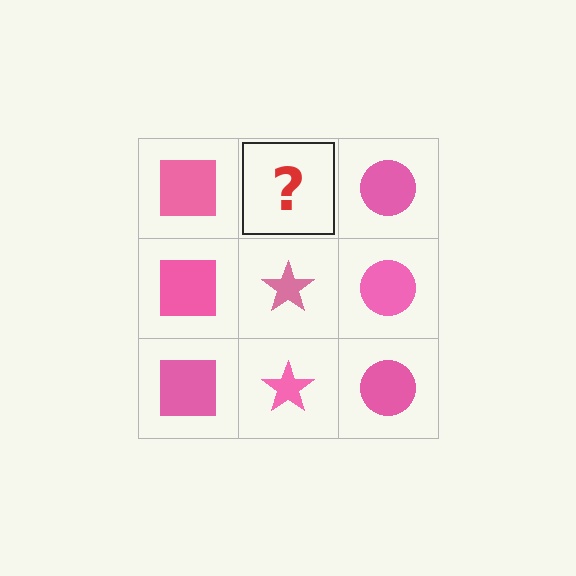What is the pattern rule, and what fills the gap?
The rule is that each column has a consistent shape. The gap should be filled with a pink star.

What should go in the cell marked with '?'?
The missing cell should contain a pink star.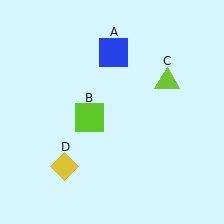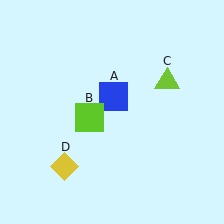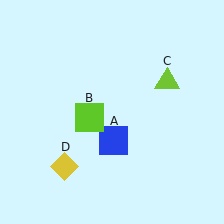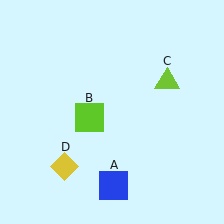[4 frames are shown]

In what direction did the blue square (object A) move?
The blue square (object A) moved down.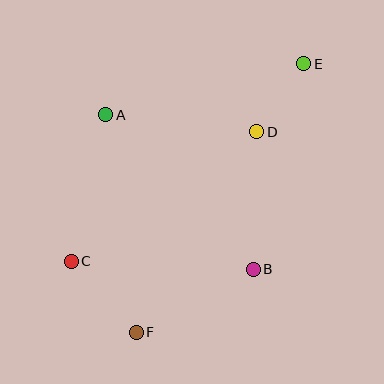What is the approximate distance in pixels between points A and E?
The distance between A and E is approximately 204 pixels.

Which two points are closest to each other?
Points D and E are closest to each other.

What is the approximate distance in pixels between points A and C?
The distance between A and C is approximately 150 pixels.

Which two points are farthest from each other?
Points E and F are farthest from each other.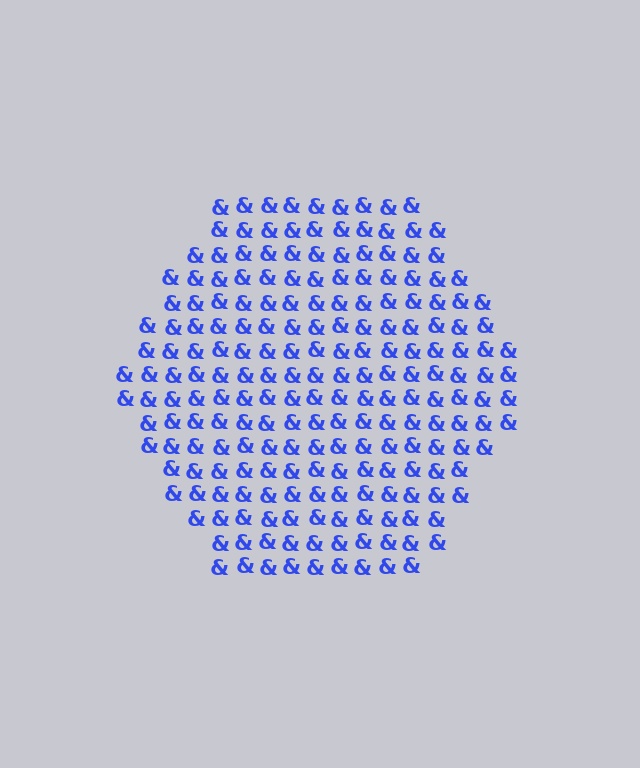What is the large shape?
The large shape is a hexagon.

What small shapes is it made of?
It is made of small ampersands.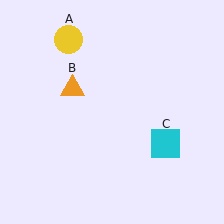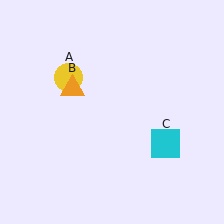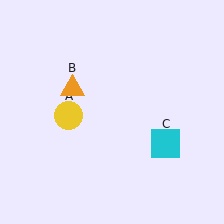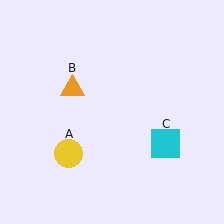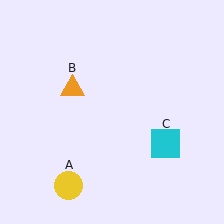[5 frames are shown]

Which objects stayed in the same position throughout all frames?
Orange triangle (object B) and cyan square (object C) remained stationary.